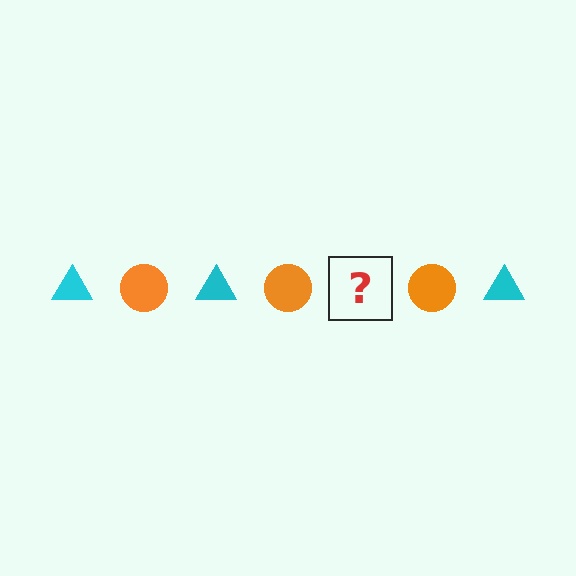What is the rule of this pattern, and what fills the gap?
The rule is that the pattern alternates between cyan triangle and orange circle. The gap should be filled with a cyan triangle.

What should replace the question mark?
The question mark should be replaced with a cyan triangle.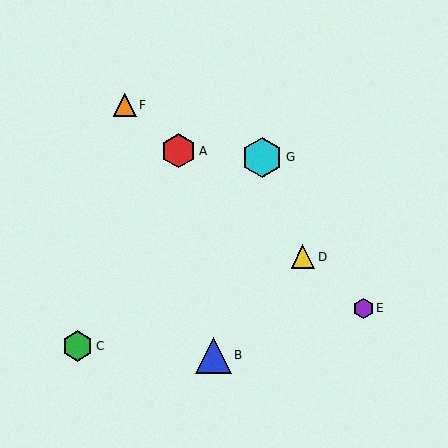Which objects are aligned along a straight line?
Objects A, D, E, F are aligned along a straight line.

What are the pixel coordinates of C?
Object C is at (78, 346).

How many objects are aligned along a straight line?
4 objects (A, D, E, F) are aligned along a straight line.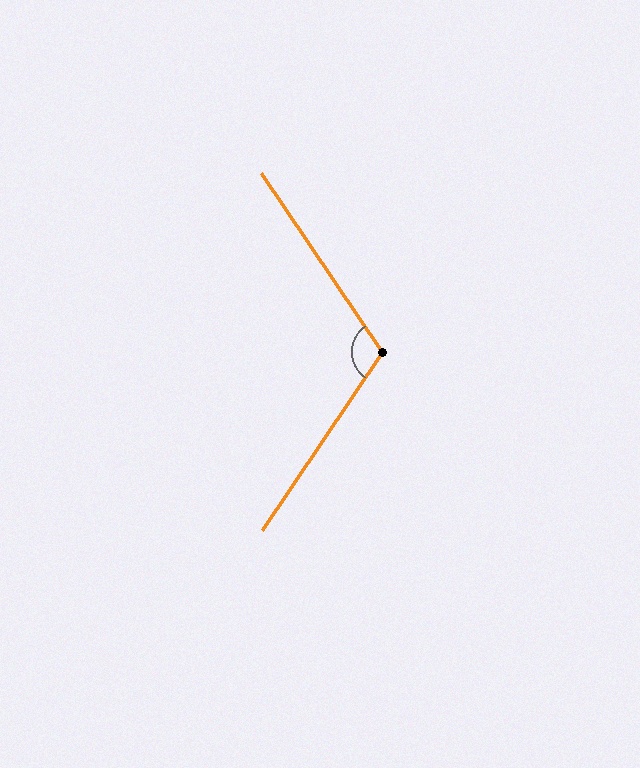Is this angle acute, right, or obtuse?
It is obtuse.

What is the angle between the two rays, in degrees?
Approximately 112 degrees.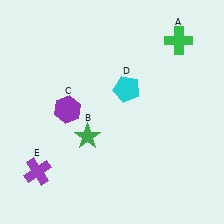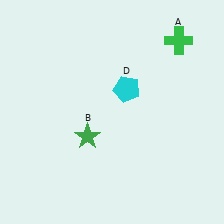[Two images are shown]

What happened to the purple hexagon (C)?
The purple hexagon (C) was removed in Image 2. It was in the top-left area of Image 1.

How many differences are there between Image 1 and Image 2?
There are 2 differences between the two images.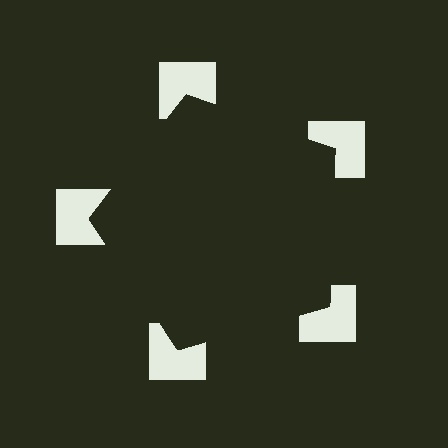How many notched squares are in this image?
There are 5 — one at each vertex of the illusory pentagon.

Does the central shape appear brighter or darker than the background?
It typically appears slightly darker than the background, even though no actual brightness change is drawn.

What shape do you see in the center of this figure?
An illusory pentagon — its edges are inferred from the aligned wedge cuts in the notched squares, not physically drawn.